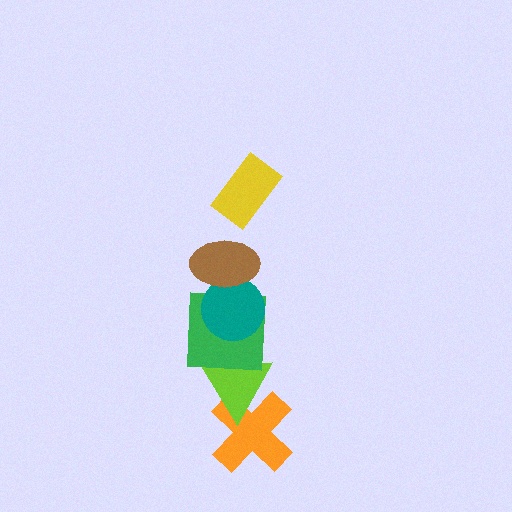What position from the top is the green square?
The green square is 4th from the top.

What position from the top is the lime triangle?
The lime triangle is 5th from the top.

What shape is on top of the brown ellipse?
The yellow rectangle is on top of the brown ellipse.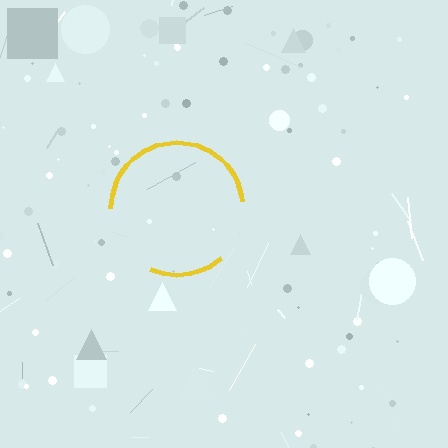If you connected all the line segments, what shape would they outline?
They would outline a circle.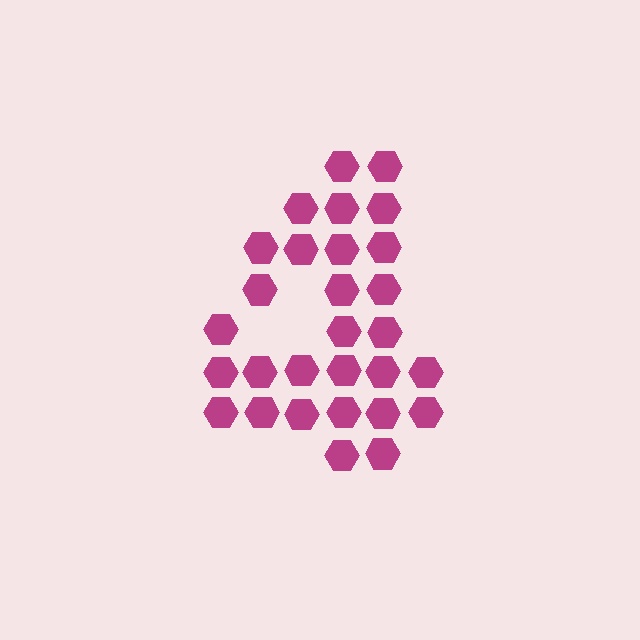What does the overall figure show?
The overall figure shows the digit 4.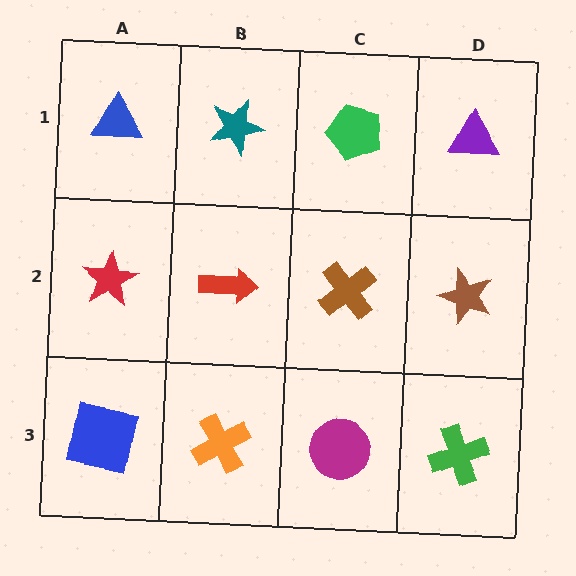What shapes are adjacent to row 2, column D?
A purple triangle (row 1, column D), a green cross (row 3, column D), a brown cross (row 2, column C).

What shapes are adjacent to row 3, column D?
A brown star (row 2, column D), a magenta circle (row 3, column C).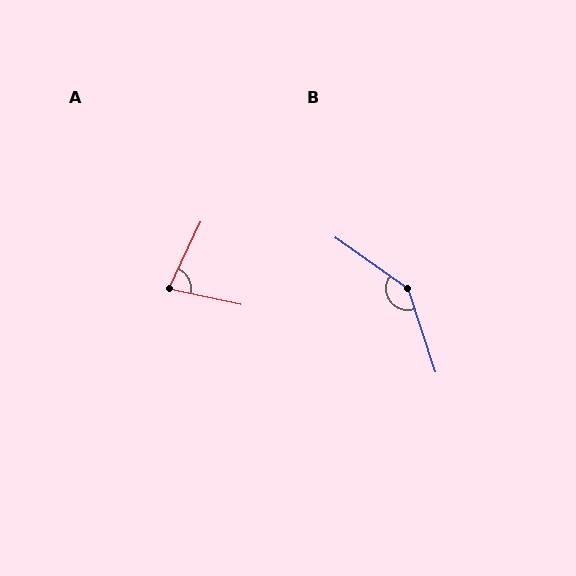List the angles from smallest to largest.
A (77°), B (144°).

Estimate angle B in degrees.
Approximately 144 degrees.